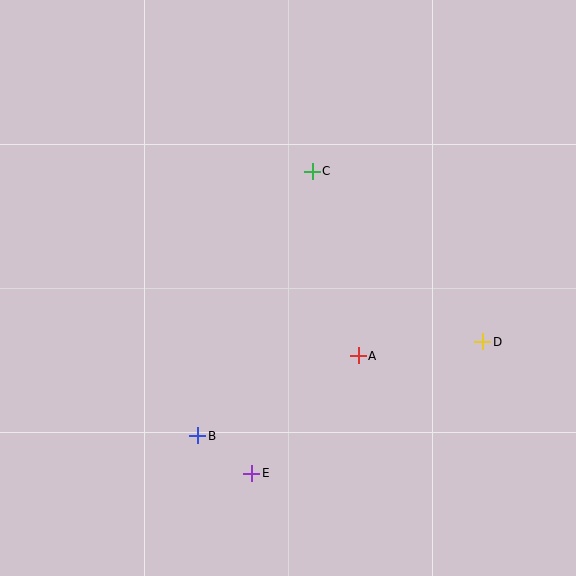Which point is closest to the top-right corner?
Point C is closest to the top-right corner.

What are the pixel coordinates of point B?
Point B is at (198, 436).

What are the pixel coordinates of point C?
Point C is at (312, 171).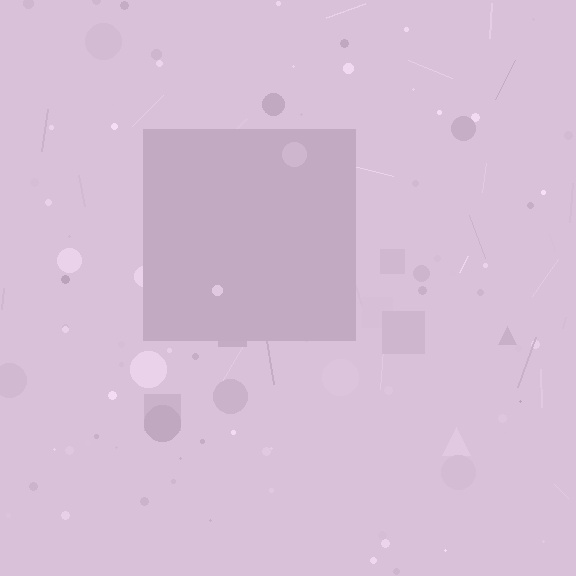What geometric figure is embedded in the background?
A square is embedded in the background.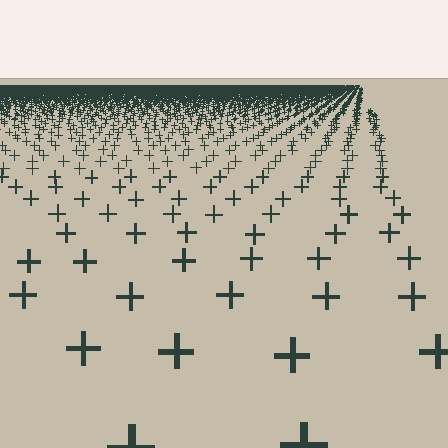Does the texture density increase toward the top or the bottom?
Density increases toward the top.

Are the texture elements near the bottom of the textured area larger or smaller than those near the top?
Larger. Near the bottom, elements are closer to the viewer and appear at a bigger on-screen size.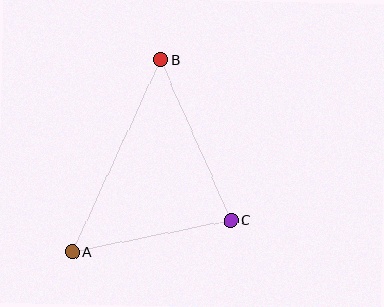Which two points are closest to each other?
Points A and C are closest to each other.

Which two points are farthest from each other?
Points A and B are farthest from each other.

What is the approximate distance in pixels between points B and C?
The distance between B and C is approximately 175 pixels.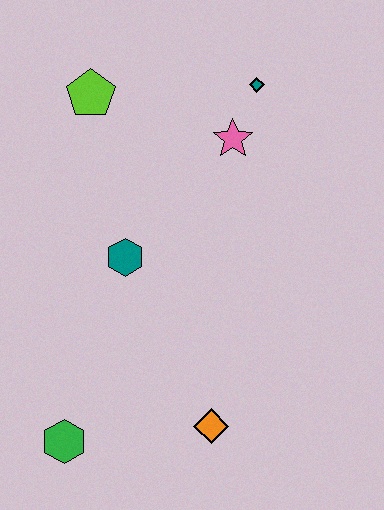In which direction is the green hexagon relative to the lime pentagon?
The green hexagon is below the lime pentagon.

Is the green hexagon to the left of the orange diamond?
Yes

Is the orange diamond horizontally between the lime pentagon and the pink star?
Yes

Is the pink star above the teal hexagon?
Yes